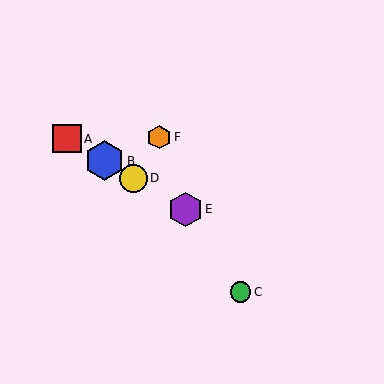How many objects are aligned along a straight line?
4 objects (A, B, D, E) are aligned along a straight line.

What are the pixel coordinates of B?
Object B is at (104, 161).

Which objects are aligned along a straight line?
Objects A, B, D, E are aligned along a straight line.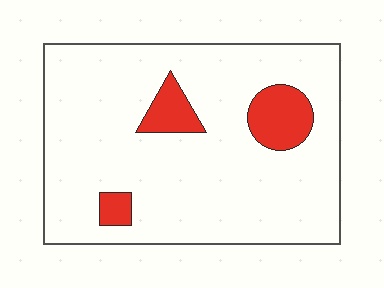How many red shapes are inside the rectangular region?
3.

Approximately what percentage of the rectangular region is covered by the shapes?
Approximately 10%.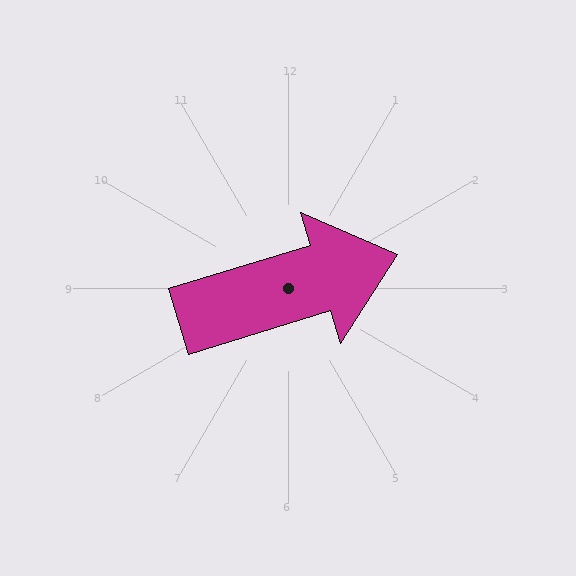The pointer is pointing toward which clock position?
Roughly 2 o'clock.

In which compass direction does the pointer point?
East.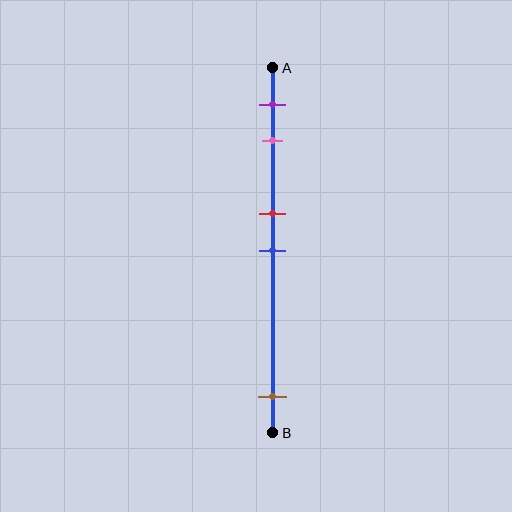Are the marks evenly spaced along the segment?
No, the marks are not evenly spaced.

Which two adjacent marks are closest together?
The red and blue marks are the closest adjacent pair.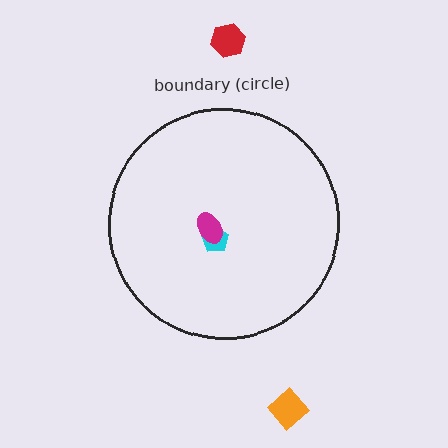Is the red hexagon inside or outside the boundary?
Outside.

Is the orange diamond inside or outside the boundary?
Outside.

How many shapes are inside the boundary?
2 inside, 2 outside.